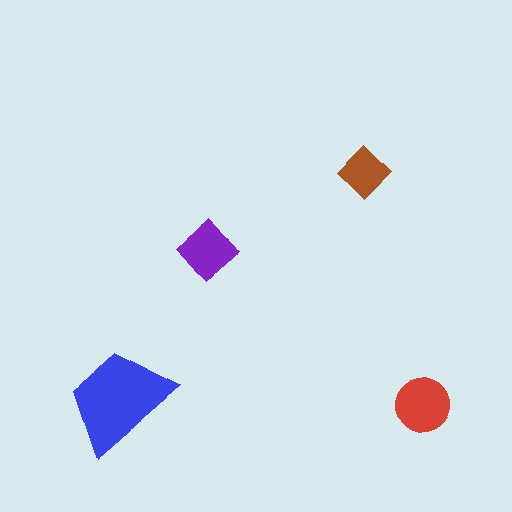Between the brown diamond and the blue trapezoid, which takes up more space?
The blue trapezoid.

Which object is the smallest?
The brown diamond.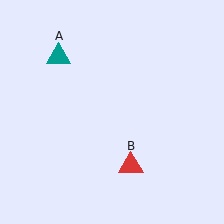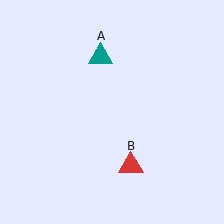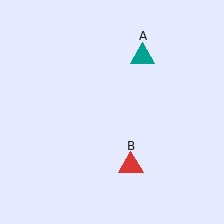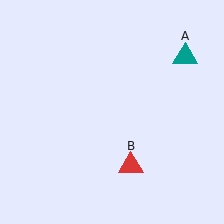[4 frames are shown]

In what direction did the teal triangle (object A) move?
The teal triangle (object A) moved right.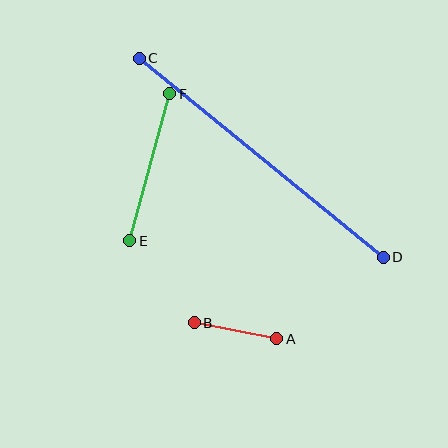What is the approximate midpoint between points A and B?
The midpoint is at approximately (235, 331) pixels.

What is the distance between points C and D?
The distance is approximately 315 pixels.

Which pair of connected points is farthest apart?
Points C and D are farthest apart.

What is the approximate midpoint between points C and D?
The midpoint is at approximately (261, 158) pixels.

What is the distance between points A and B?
The distance is approximately 84 pixels.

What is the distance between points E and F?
The distance is approximately 152 pixels.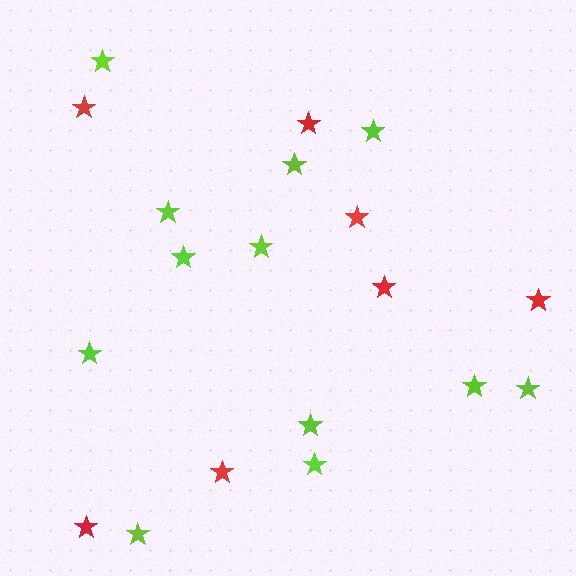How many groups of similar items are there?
There are 2 groups: one group of red stars (7) and one group of lime stars (12).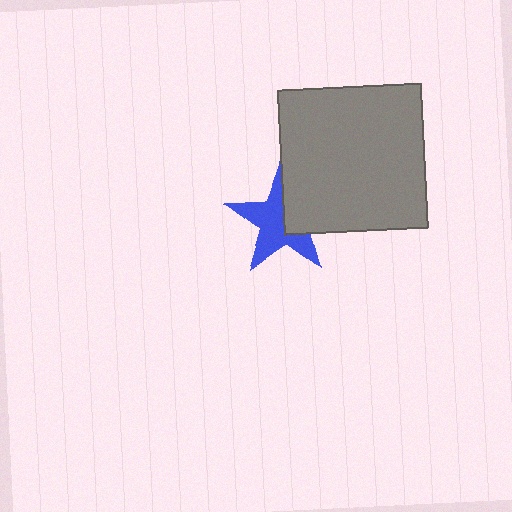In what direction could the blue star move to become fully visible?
The blue star could move left. That would shift it out from behind the gray square entirely.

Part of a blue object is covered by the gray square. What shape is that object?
It is a star.